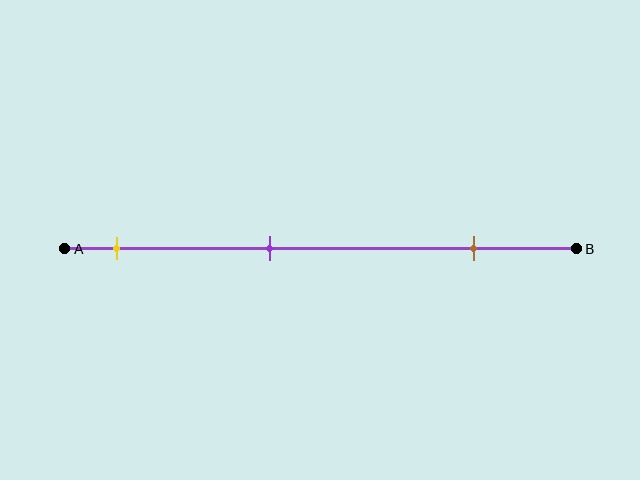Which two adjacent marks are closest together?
The yellow and purple marks are the closest adjacent pair.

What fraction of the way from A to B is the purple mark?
The purple mark is approximately 40% (0.4) of the way from A to B.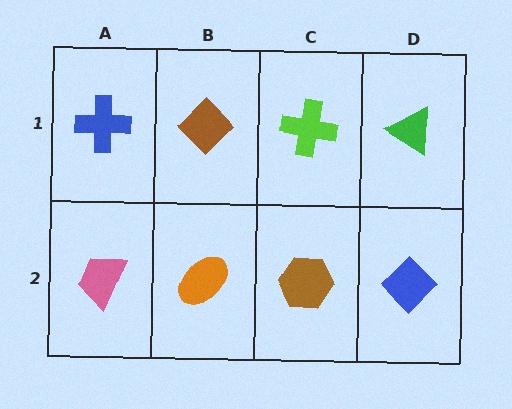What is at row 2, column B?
An orange ellipse.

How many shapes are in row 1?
4 shapes.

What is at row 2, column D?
A blue diamond.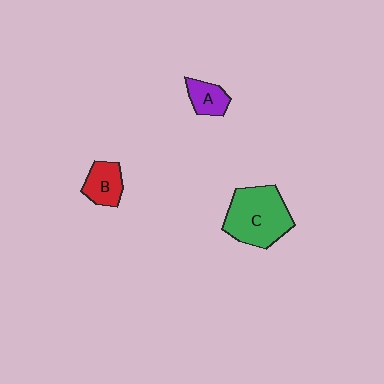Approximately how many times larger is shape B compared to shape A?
Approximately 1.2 times.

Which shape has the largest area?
Shape C (green).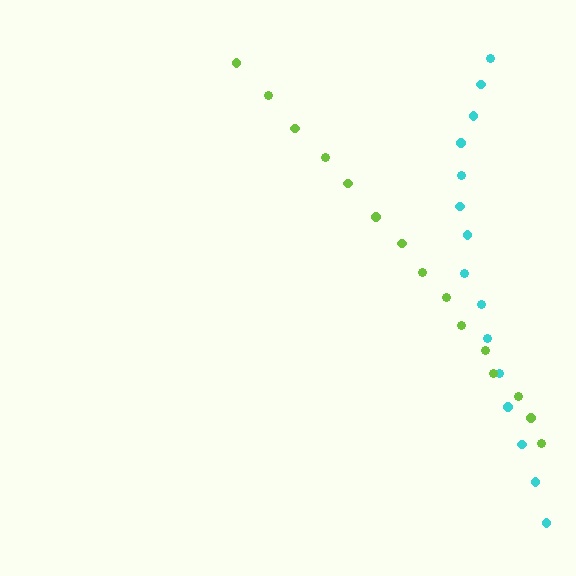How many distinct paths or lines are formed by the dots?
There are 2 distinct paths.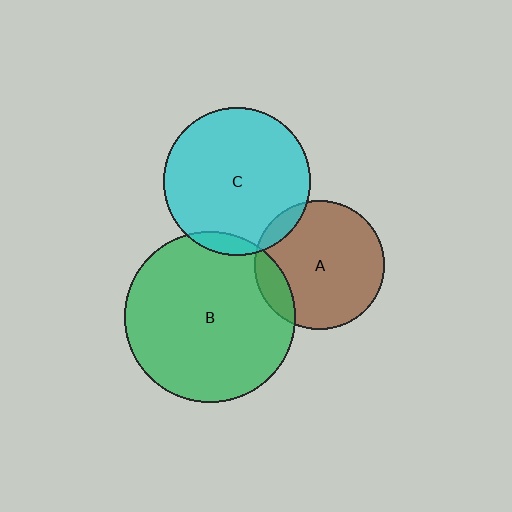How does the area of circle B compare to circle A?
Approximately 1.7 times.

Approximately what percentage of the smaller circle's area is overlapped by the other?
Approximately 5%.